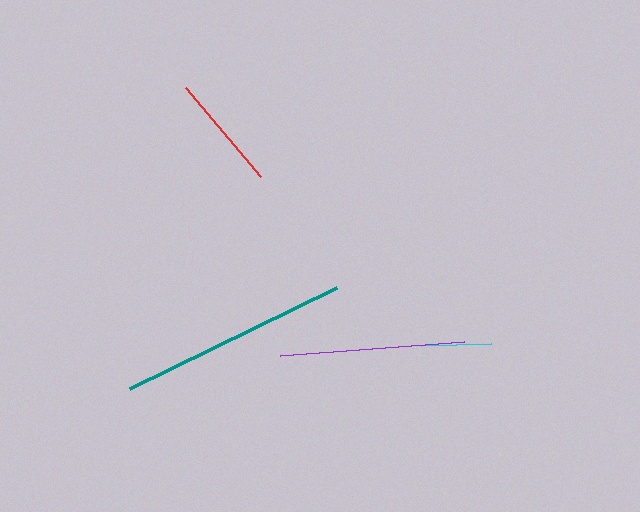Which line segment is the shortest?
The cyan line is the shortest at approximately 71 pixels.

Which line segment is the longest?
The teal line is the longest at approximately 230 pixels.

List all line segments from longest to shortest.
From longest to shortest: teal, purple, red, cyan.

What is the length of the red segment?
The red segment is approximately 116 pixels long.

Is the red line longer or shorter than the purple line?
The purple line is longer than the red line.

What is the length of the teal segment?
The teal segment is approximately 230 pixels long.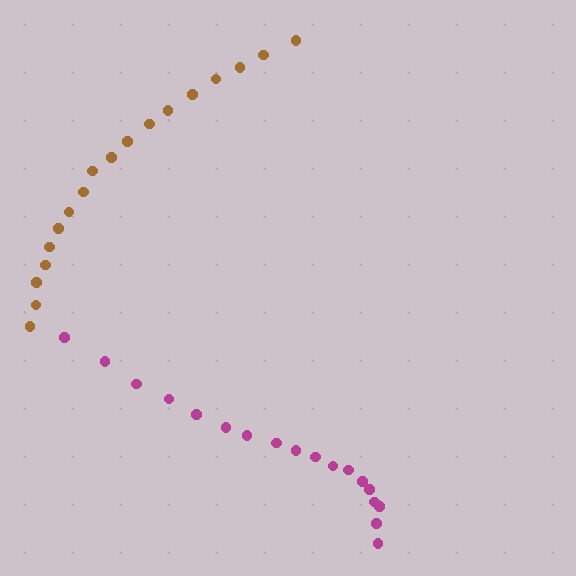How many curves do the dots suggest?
There are 2 distinct paths.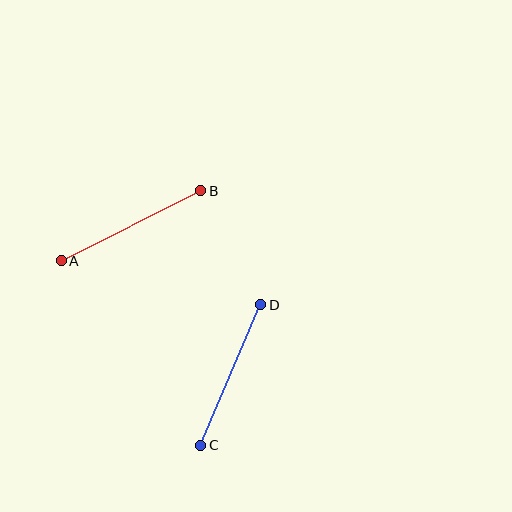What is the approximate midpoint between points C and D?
The midpoint is at approximately (231, 375) pixels.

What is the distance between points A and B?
The distance is approximately 156 pixels.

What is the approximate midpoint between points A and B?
The midpoint is at approximately (131, 226) pixels.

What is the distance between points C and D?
The distance is approximately 153 pixels.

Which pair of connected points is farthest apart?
Points A and B are farthest apart.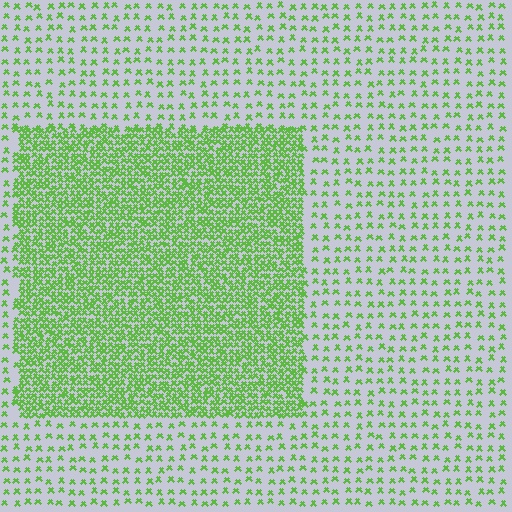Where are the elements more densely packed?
The elements are more densely packed inside the rectangle boundary.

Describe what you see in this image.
The image contains small lime elements arranged at two different densities. A rectangle-shaped region is visible where the elements are more densely packed than the surrounding area.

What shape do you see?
I see a rectangle.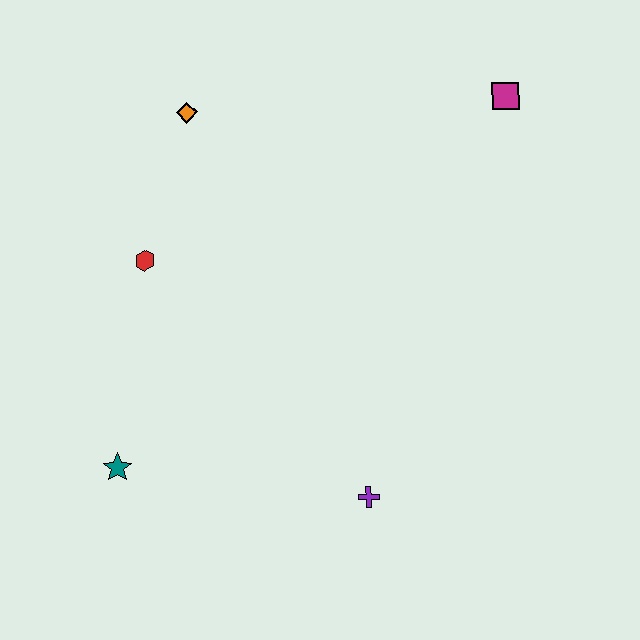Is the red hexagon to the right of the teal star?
Yes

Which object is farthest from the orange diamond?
The purple cross is farthest from the orange diamond.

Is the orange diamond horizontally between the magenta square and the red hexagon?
Yes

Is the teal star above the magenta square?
No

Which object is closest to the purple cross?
The teal star is closest to the purple cross.